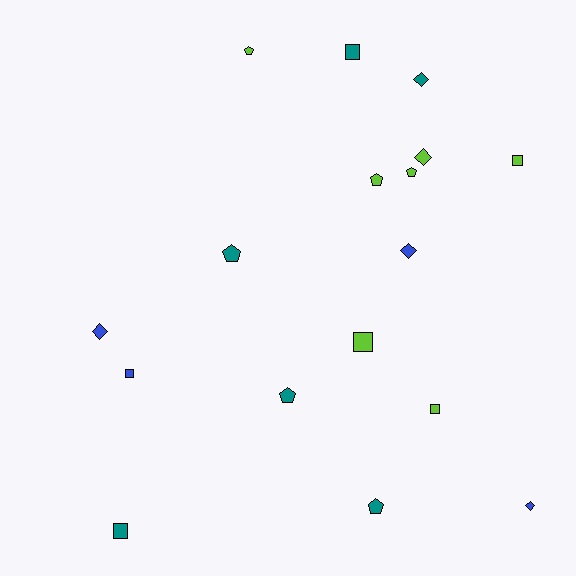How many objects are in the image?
There are 17 objects.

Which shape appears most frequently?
Square, with 6 objects.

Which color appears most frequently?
Lime, with 7 objects.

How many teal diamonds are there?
There is 1 teal diamond.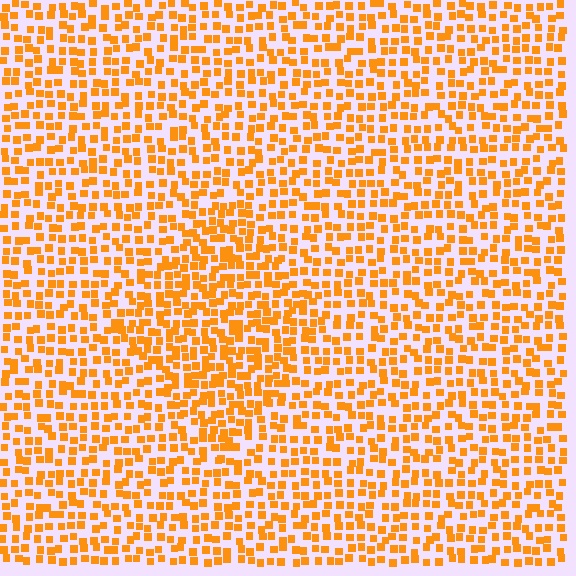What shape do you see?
I see a diamond.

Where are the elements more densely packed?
The elements are more densely packed inside the diamond boundary.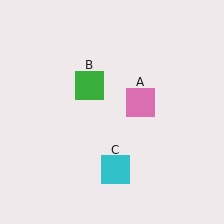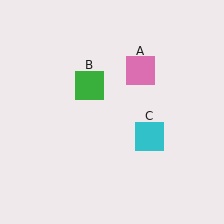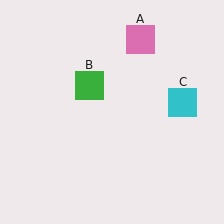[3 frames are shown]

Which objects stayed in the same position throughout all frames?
Green square (object B) remained stationary.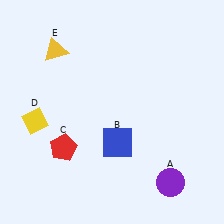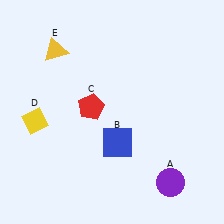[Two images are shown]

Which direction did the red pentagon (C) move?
The red pentagon (C) moved up.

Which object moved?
The red pentagon (C) moved up.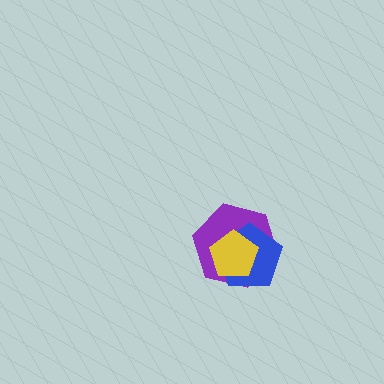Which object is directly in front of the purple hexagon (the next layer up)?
The blue pentagon is directly in front of the purple hexagon.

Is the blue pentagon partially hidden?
Yes, it is partially covered by another shape.